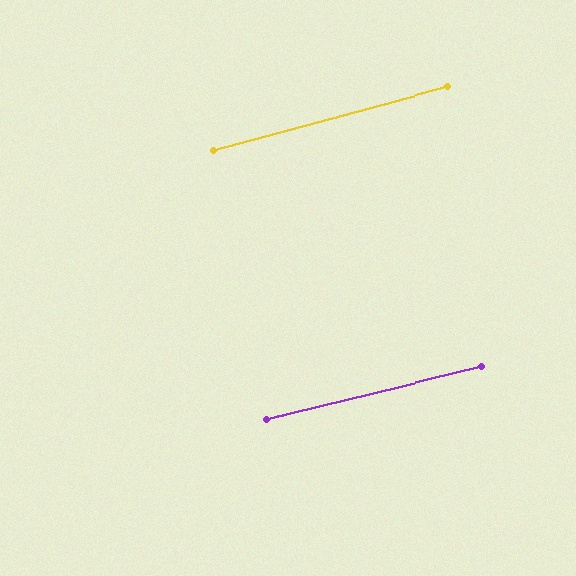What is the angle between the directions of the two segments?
Approximately 1 degree.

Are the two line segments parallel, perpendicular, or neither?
Parallel — their directions differ by only 1.3°.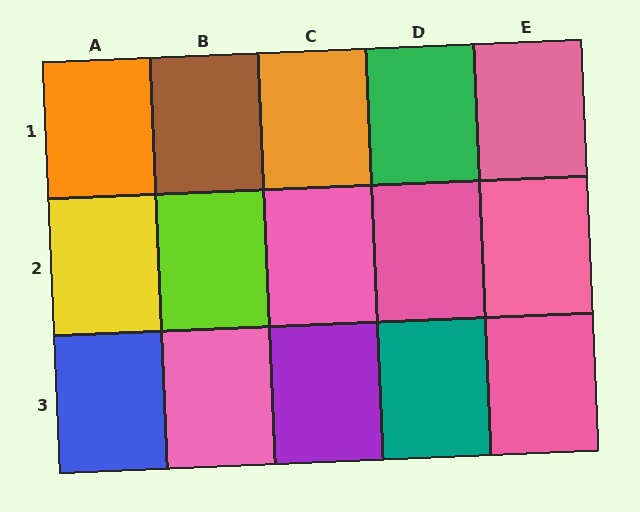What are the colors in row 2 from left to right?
Yellow, lime, pink, pink, pink.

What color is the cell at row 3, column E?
Pink.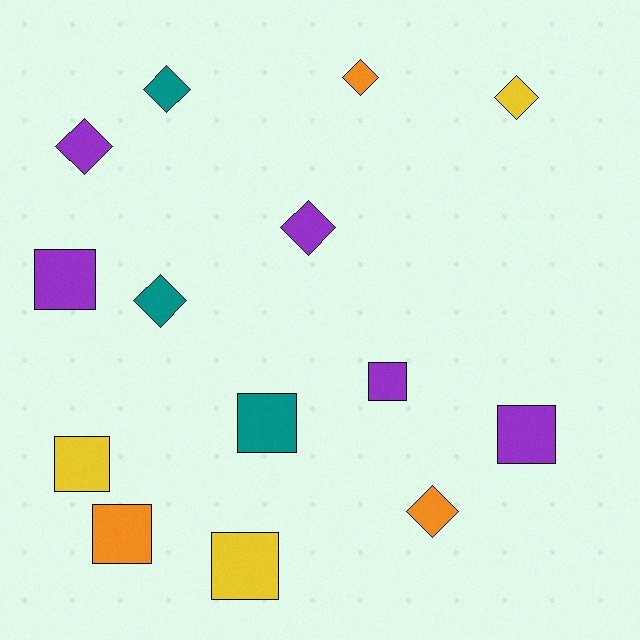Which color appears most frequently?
Purple, with 5 objects.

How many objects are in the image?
There are 14 objects.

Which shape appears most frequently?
Square, with 7 objects.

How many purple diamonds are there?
There are 2 purple diamonds.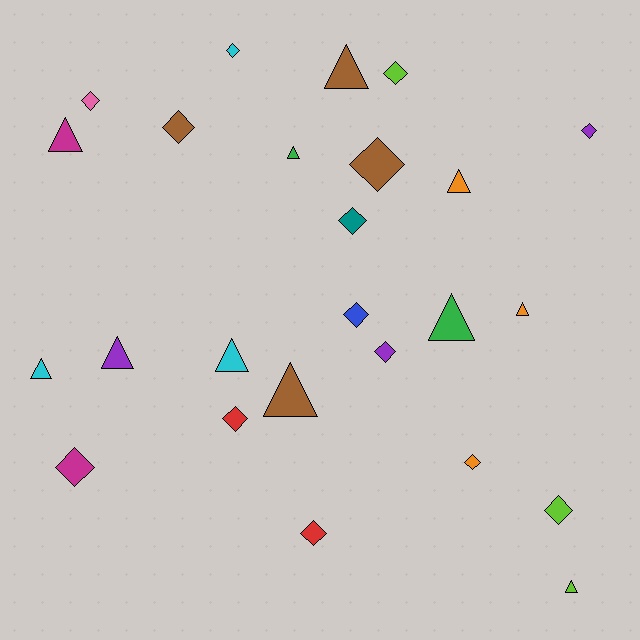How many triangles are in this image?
There are 11 triangles.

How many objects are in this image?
There are 25 objects.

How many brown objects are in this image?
There are 4 brown objects.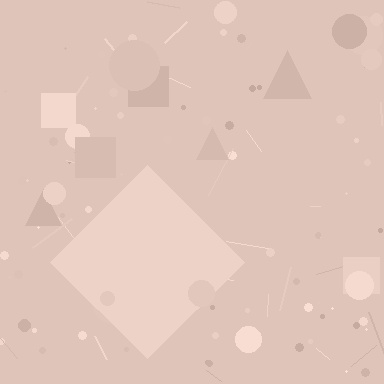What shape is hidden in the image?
A diamond is hidden in the image.